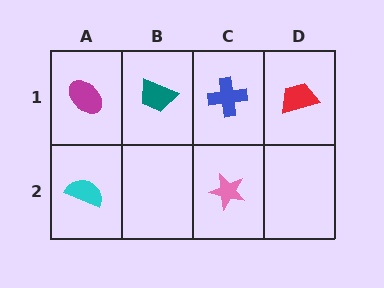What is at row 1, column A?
A magenta ellipse.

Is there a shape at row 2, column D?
No, that cell is empty.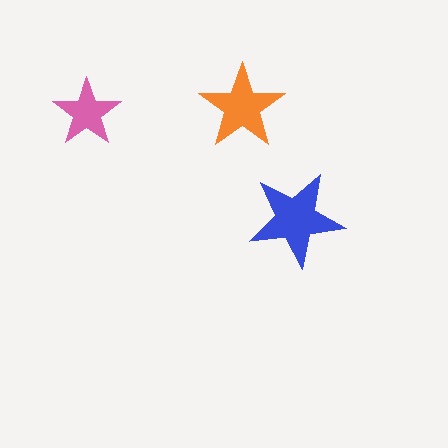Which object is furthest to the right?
The blue star is rightmost.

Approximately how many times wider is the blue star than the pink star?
About 1.5 times wider.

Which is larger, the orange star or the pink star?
The orange one.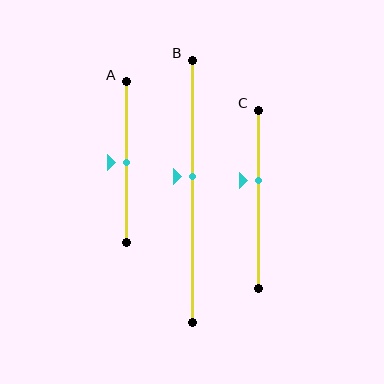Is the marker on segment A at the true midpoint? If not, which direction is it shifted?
Yes, the marker on segment A is at the true midpoint.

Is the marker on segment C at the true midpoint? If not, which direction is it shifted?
No, the marker on segment C is shifted upward by about 11% of the segment length.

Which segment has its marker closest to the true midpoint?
Segment A has its marker closest to the true midpoint.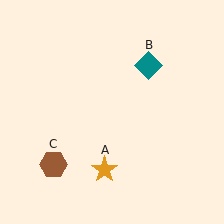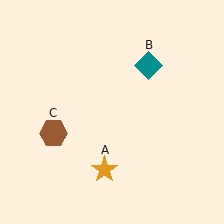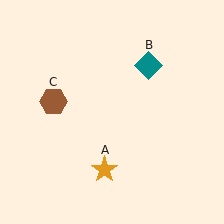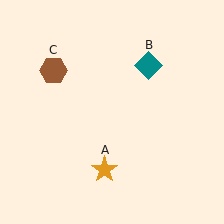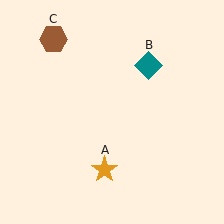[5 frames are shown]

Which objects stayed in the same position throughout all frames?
Orange star (object A) and teal diamond (object B) remained stationary.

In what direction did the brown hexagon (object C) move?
The brown hexagon (object C) moved up.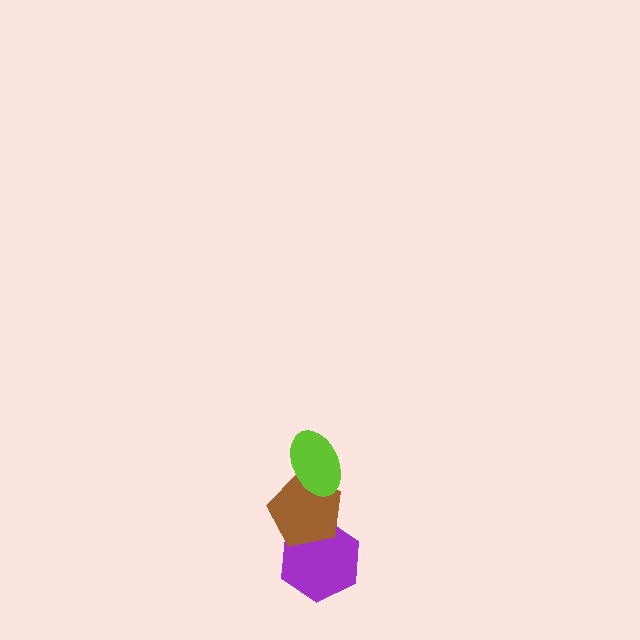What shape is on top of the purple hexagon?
The brown pentagon is on top of the purple hexagon.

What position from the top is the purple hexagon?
The purple hexagon is 3rd from the top.